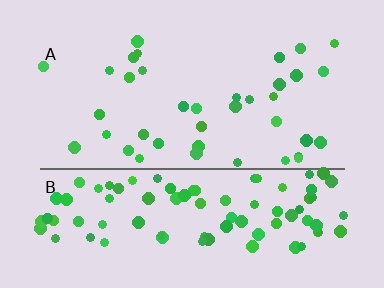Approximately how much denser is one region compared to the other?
Approximately 2.7× — region B over region A.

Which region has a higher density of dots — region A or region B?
B (the bottom).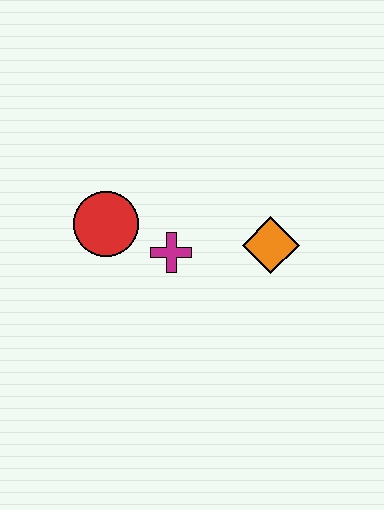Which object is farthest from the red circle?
The orange diamond is farthest from the red circle.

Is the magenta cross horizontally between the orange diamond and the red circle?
Yes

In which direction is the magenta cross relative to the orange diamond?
The magenta cross is to the left of the orange diamond.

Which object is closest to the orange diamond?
The magenta cross is closest to the orange diamond.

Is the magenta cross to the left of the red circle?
No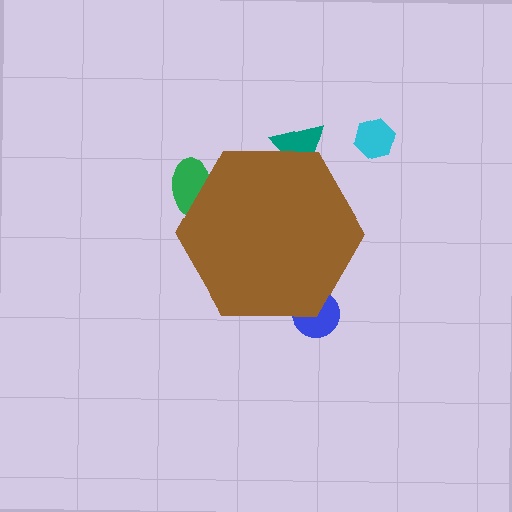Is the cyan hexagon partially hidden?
No, the cyan hexagon is fully visible.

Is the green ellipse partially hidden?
Yes, the green ellipse is partially hidden behind the brown hexagon.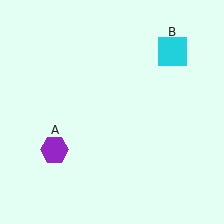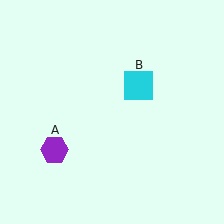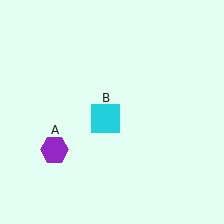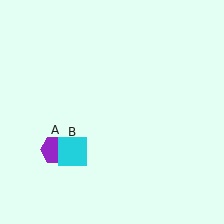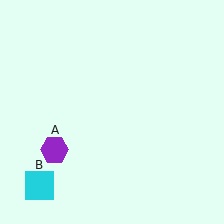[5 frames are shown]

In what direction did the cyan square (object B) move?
The cyan square (object B) moved down and to the left.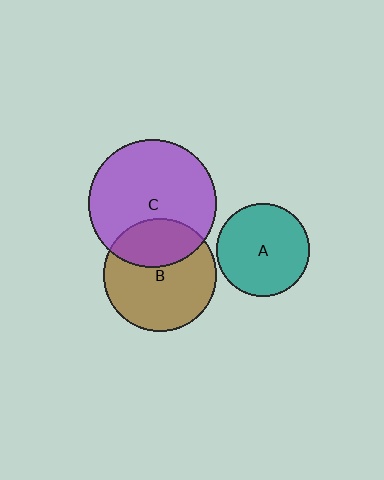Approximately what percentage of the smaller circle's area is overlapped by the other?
Approximately 35%.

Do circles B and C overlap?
Yes.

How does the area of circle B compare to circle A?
Approximately 1.5 times.